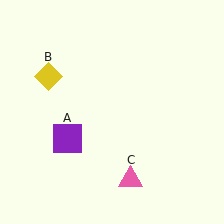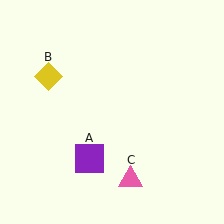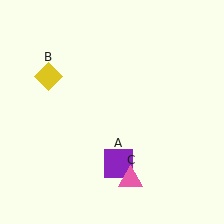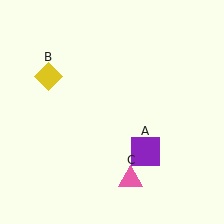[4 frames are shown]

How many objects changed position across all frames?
1 object changed position: purple square (object A).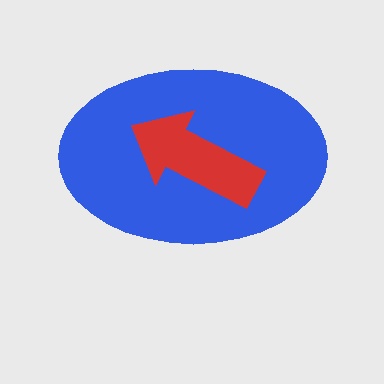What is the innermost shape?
The red arrow.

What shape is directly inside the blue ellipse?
The red arrow.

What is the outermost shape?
The blue ellipse.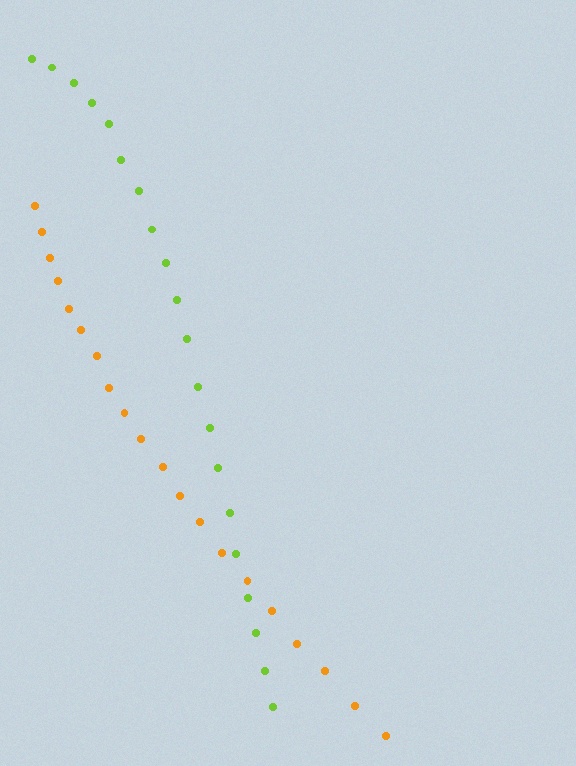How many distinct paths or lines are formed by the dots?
There are 2 distinct paths.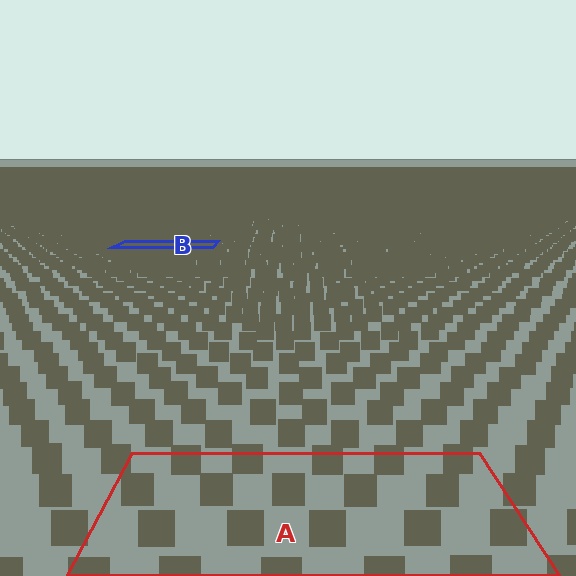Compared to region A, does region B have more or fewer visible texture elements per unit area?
Region B has more texture elements per unit area — they are packed more densely because it is farther away.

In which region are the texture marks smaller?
The texture marks are smaller in region B, because it is farther away.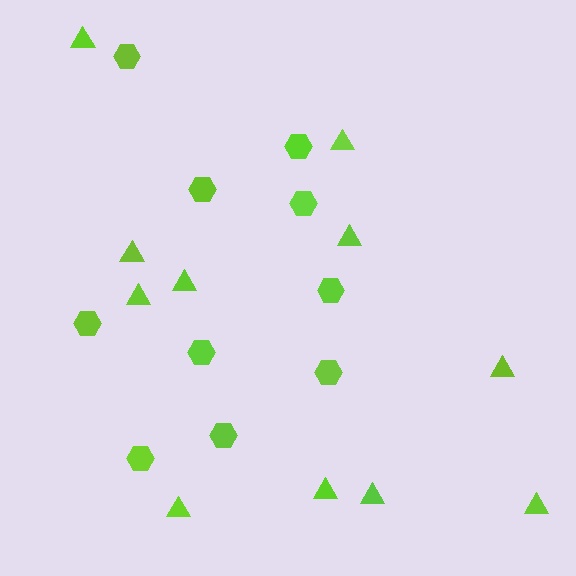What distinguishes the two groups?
There are 2 groups: one group of hexagons (10) and one group of triangles (11).